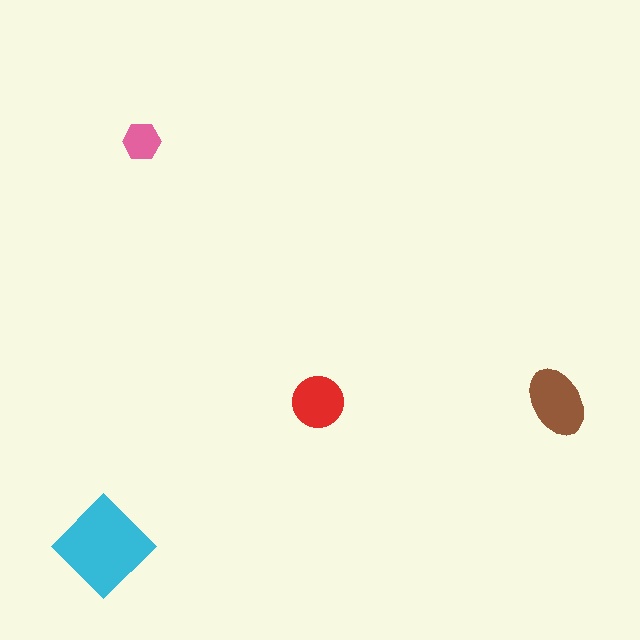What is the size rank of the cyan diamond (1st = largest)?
1st.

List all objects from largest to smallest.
The cyan diamond, the brown ellipse, the red circle, the pink hexagon.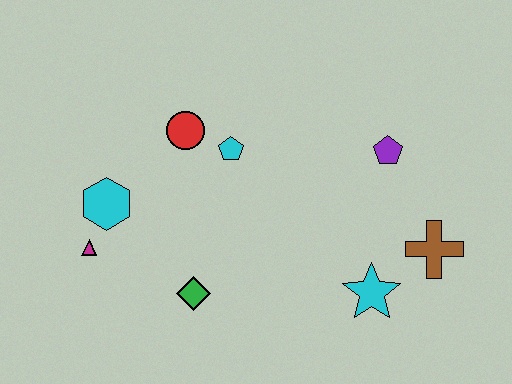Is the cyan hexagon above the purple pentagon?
No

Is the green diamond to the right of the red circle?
Yes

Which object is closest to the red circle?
The cyan pentagon is closest to the red circle.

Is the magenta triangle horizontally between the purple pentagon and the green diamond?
No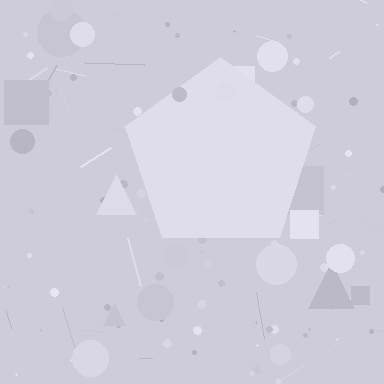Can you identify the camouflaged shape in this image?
The camouflaged shape is a pentagon.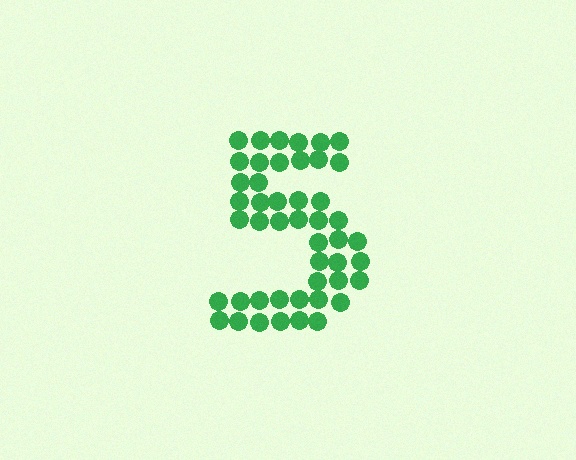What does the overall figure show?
The overall figure shows the digit 5.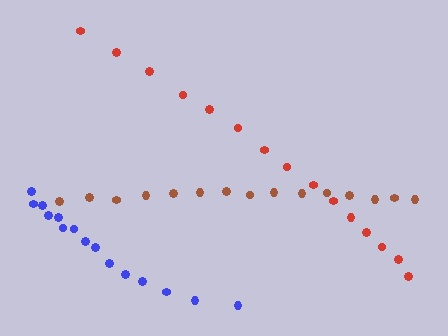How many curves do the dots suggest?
There are 3 distinct paths.